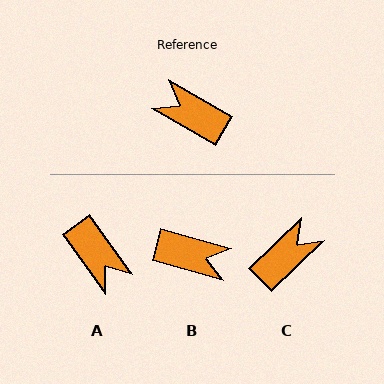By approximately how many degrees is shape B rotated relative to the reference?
Approximately 165 degrees clockwise.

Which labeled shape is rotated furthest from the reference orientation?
B, about 165 degrees away.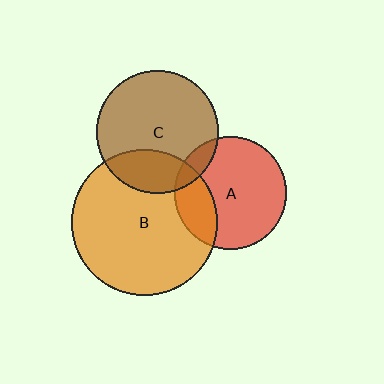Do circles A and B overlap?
Yes.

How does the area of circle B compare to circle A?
Approximately 1.7 times.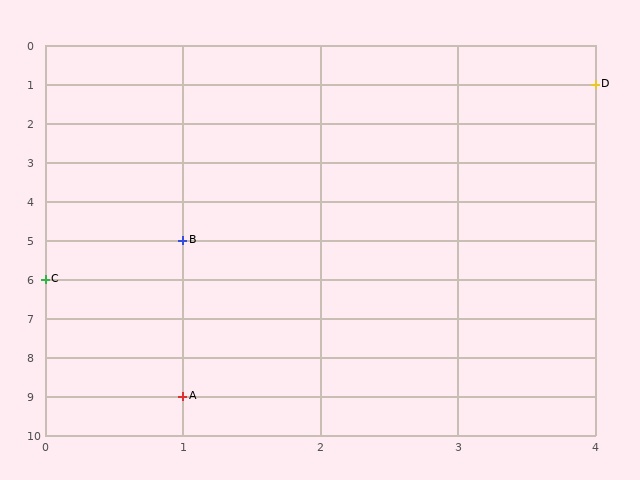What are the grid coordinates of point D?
Point D is at grid coordinates (4, 1).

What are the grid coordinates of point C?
Point C is at grid coordinates (0, 6).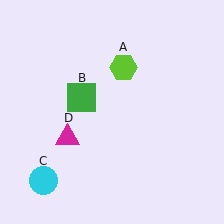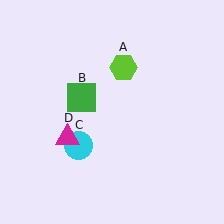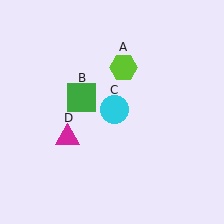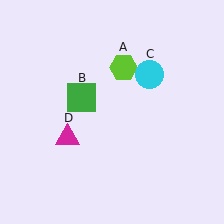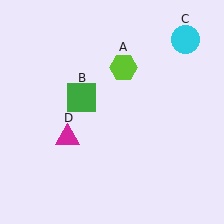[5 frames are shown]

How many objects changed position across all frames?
1 object changed position: cyan circle (object C).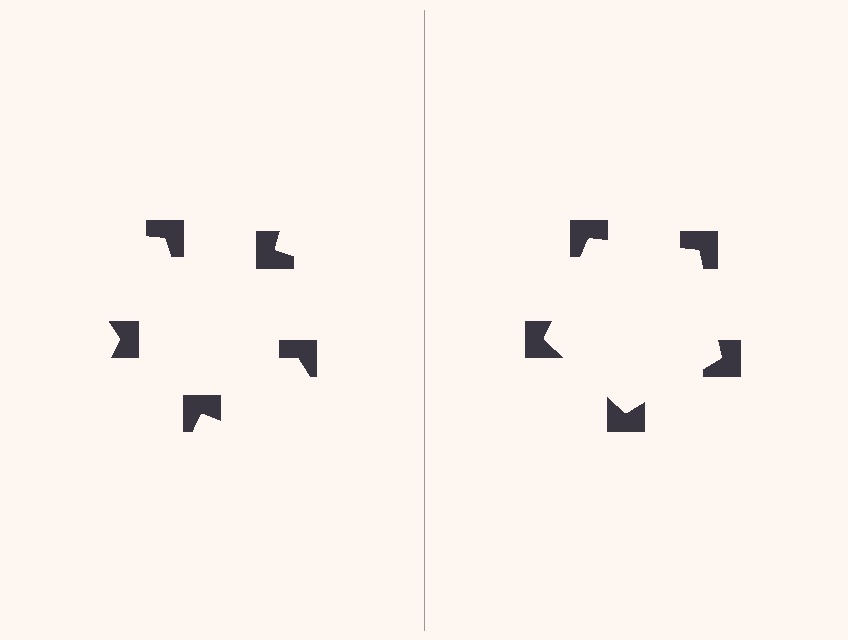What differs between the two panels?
The notched squares are positioned identically on both sides; only the wedge orientations differ. On the right they align to a pentagon; on the left they are misaligned.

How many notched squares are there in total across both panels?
10 — 5 on each side.